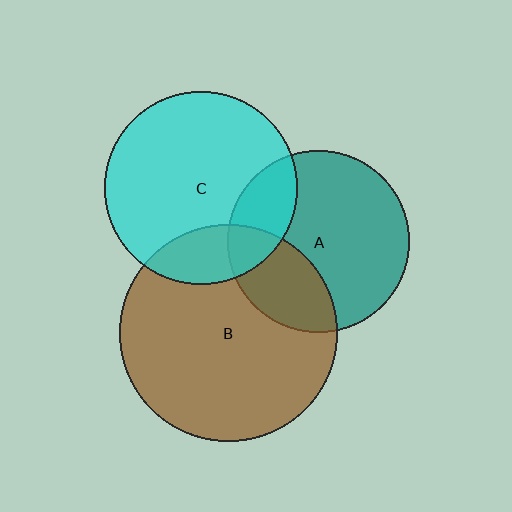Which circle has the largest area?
Circle B (brown).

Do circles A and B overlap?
Yes.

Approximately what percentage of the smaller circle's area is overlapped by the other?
Approximately 30%.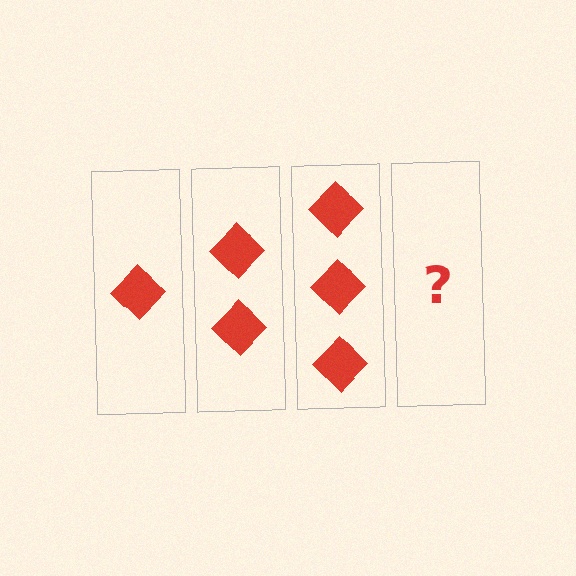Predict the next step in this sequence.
The next step is 4 diamonds.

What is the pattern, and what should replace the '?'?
The pattern is that each step adds one more diamond. The '?' should be 4 diamonds.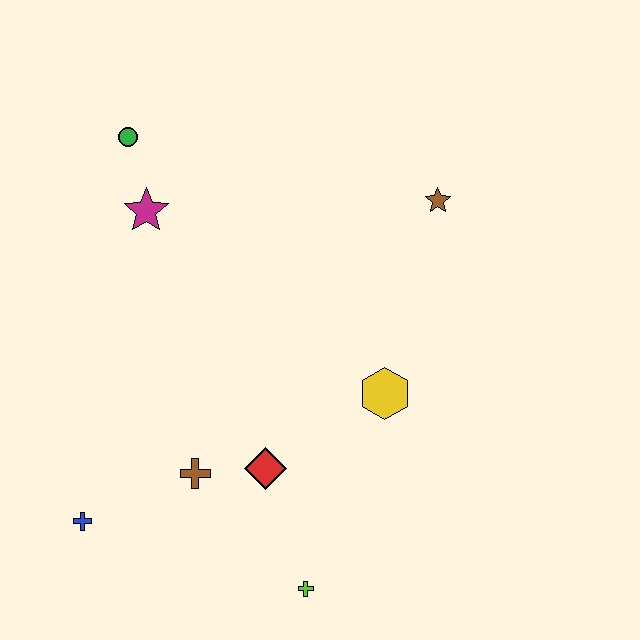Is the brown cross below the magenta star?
Yes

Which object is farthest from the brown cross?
The brown star is farthest from the brown cross.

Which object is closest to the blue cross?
The brown cross is closest to the blue cross.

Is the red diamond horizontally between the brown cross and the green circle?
No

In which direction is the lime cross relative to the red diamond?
The lime cross is below the red diamond.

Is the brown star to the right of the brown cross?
Yes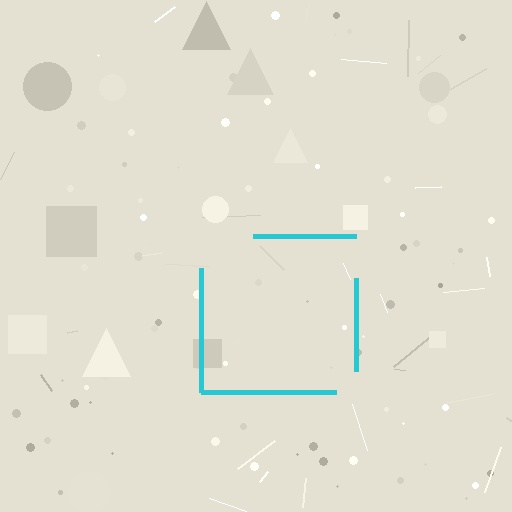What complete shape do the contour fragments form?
The contour fragments form a square.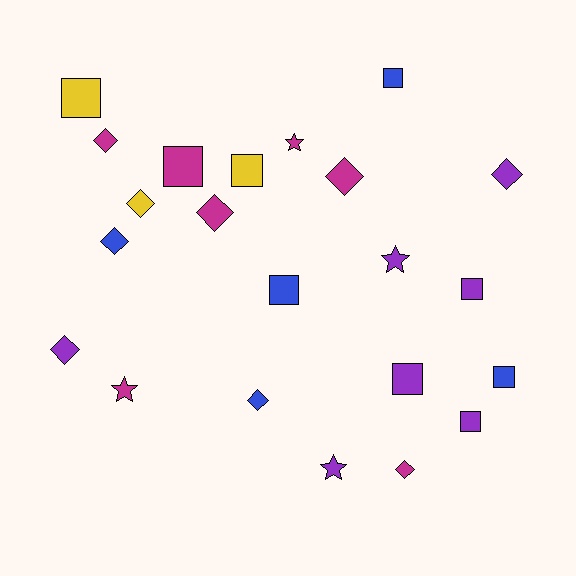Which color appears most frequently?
Purple, with 7 objects.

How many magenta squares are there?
There is 1 magenta square.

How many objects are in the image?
There are 22 objects.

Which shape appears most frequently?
Diamond, with 9 objects.